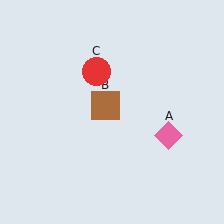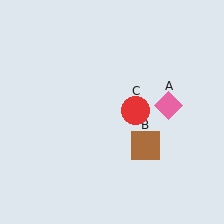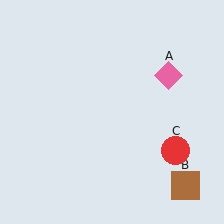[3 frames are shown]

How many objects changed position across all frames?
3 objects changed position: pink diamond (object A), brown square (object B), red circle (object C).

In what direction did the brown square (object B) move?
The brown square (object B) moved down and to the right.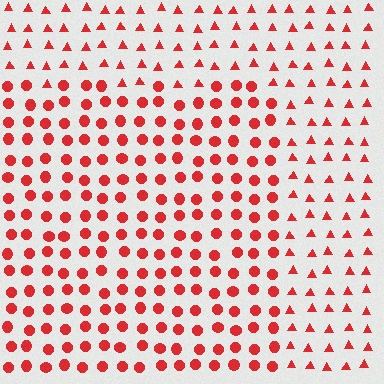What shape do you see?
I see a rectangle.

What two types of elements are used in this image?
The image uses circles inside the rectangle region and triangles outside it.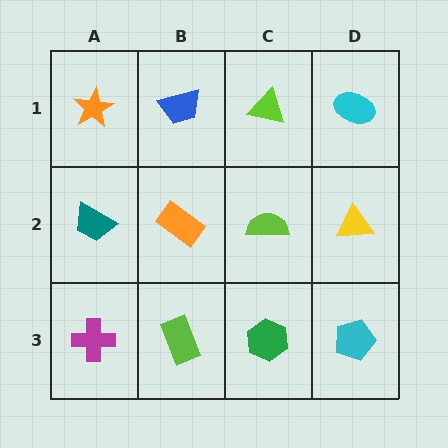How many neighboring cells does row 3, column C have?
3.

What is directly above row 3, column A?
A teal trapezoid.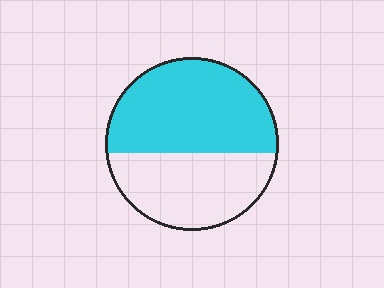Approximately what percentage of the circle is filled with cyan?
Approximately 55%.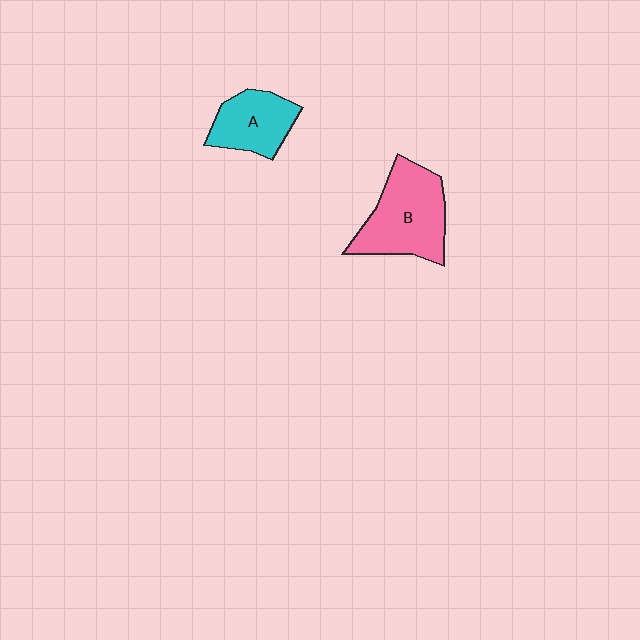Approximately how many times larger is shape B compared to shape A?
Approximately 1.5 times.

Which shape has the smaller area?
Shape A (cyan).